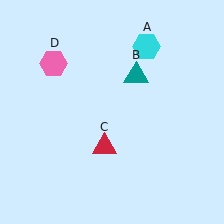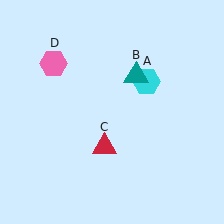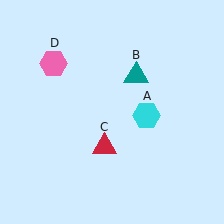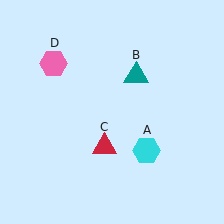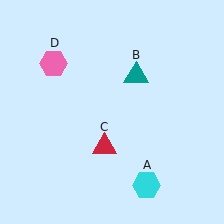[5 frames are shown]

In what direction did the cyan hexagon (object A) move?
The cyan hexagon (object A) moved down.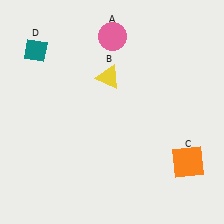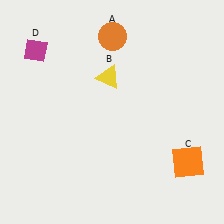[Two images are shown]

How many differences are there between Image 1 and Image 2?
There are 2 differences between the two images.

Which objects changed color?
A changed from pink to orange. D changed from teal to magenta.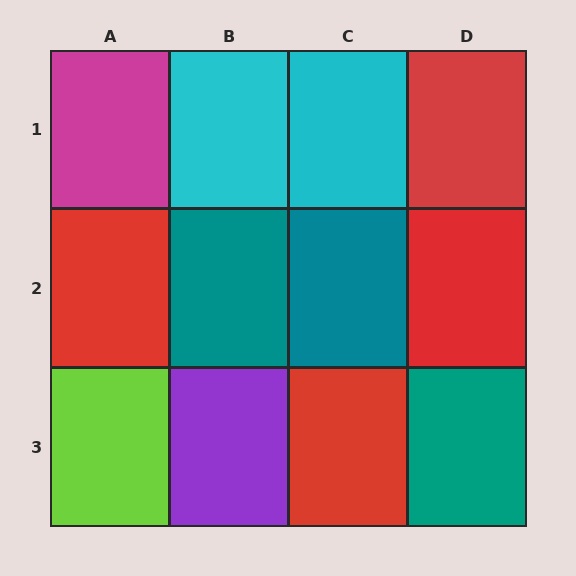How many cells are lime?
1 cell is lime.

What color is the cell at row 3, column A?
Lime.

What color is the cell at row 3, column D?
Teal.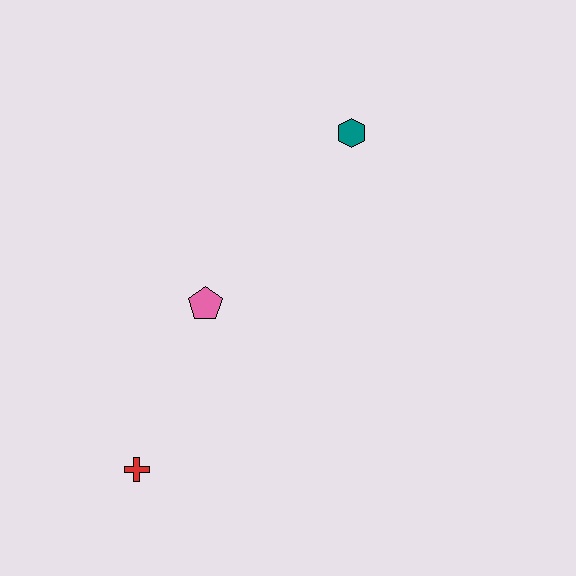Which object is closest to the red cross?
The pink pentagon is closest to the red cross.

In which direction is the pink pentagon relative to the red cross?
The pink pentagon is above the red cross.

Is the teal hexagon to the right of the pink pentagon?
Yes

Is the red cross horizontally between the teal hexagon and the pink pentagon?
No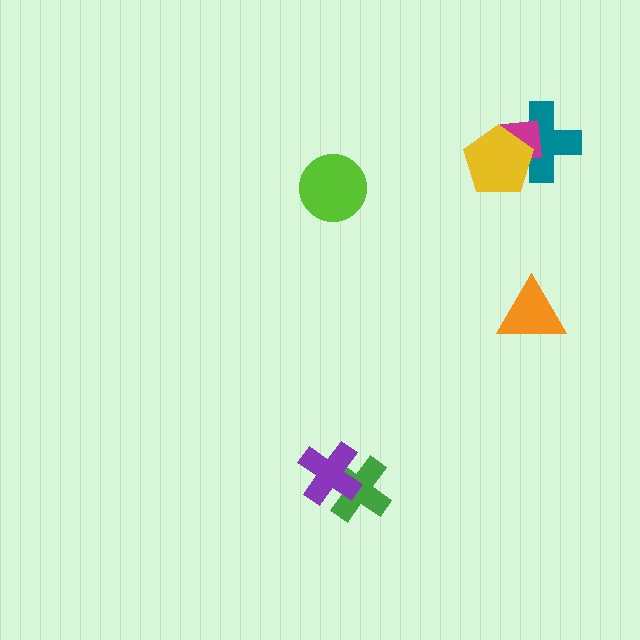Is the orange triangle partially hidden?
No, no other shape covers it.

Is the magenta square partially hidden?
Yes, it is partially covered by another shape.